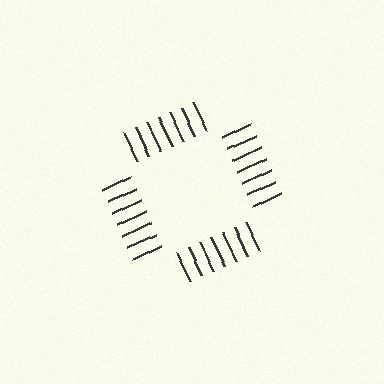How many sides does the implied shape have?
4 sides — the line-ends trace a square.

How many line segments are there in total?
28 — 7 along each of the 4 edges.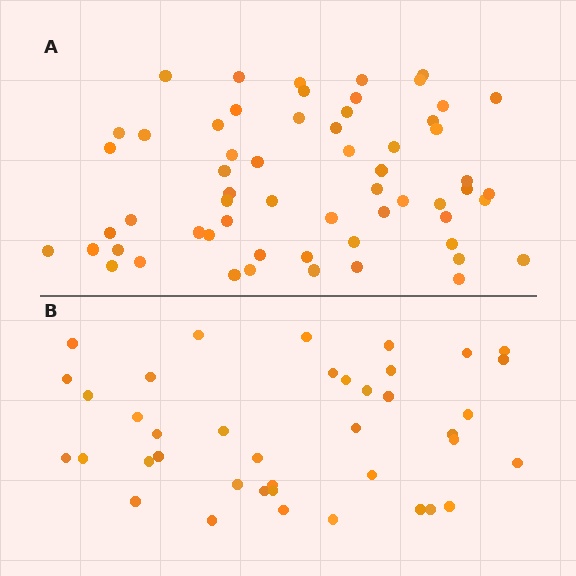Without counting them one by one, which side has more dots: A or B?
Region A (the top region) has more dots.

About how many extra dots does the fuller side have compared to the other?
Region A has approximately 20 more dots than region B.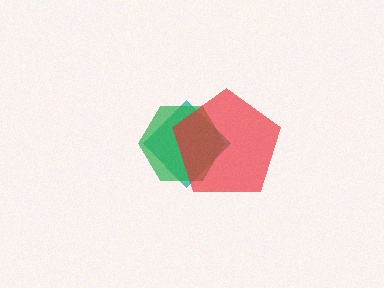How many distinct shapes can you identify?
There are 3 distinct shapes: a teal diamond, a green hexagon, a red pentagon.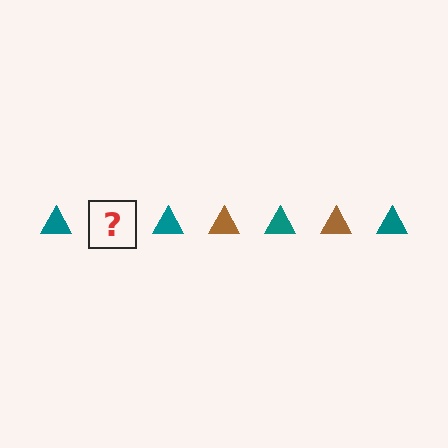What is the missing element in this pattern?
The missing element is a brown triangle.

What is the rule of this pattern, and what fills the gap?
The rule is that the pattern cycles through teal, brown triangles. The gap should be filled with a brown triangle.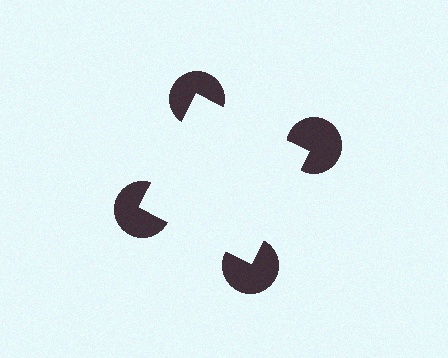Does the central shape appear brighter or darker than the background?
It typically appears slightly brighter than the background, even though no actual brightness change is drawn.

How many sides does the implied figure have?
4 sides.